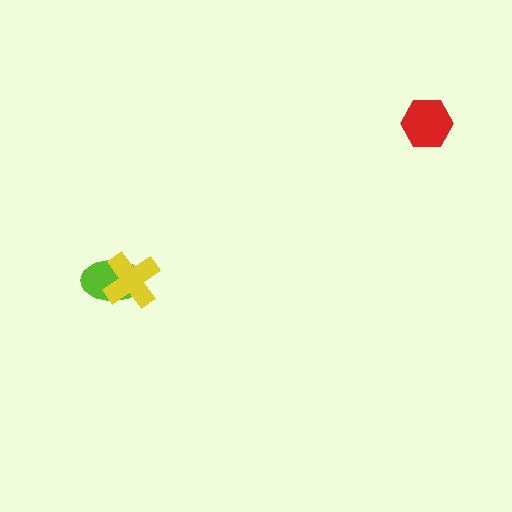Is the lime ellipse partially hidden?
Yes, it is partially covered by another shape.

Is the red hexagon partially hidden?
No, no other shape covers it.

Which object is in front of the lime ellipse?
The yellow cross is in front of the lime ellipse.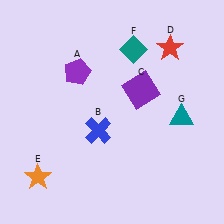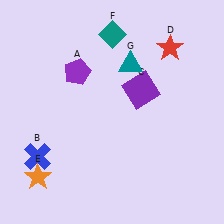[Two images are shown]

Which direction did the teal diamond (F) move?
The teal diamond (F) moved left.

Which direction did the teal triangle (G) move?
The teal triangle (G) moved up.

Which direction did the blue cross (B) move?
The blue cross (B) moved left.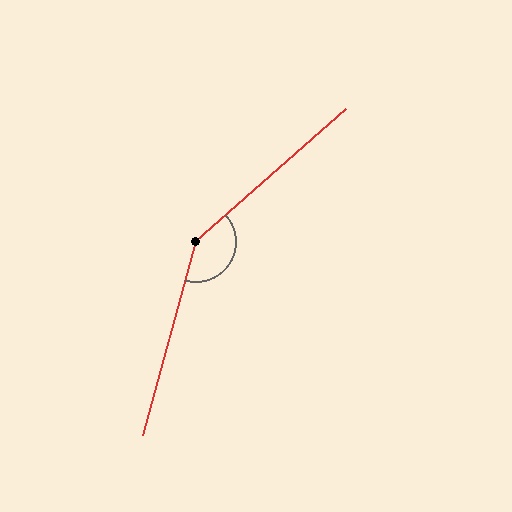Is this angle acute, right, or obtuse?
It is obtuse.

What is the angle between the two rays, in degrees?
Approximately 147 degrees.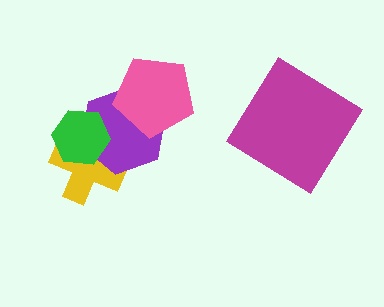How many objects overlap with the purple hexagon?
3 objects overlap with the purple hexagon.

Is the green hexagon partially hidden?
No, no other shape covers it.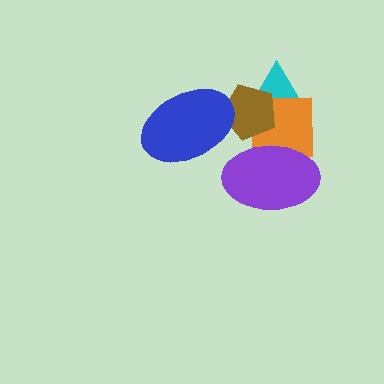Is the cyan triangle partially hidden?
Yes, it is partially covered by another shape.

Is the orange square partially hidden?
Yes, it is partially covered by another shape.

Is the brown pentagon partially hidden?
Yes, it is partially covered by another shape.